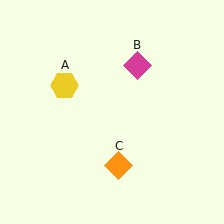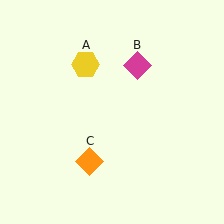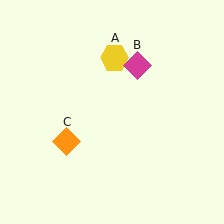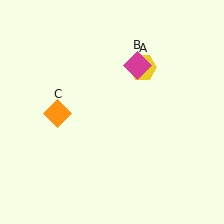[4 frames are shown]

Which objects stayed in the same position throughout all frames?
Magenta diamond (object B) remained stationary.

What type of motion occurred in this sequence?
The yellow hexagon (object A), orange diamond (object C) rotated clockwise around the center of the scene.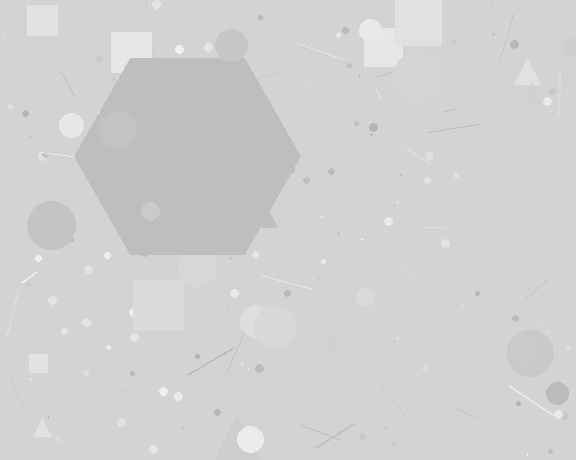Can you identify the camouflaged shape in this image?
The camouflaged shape is a hexagon.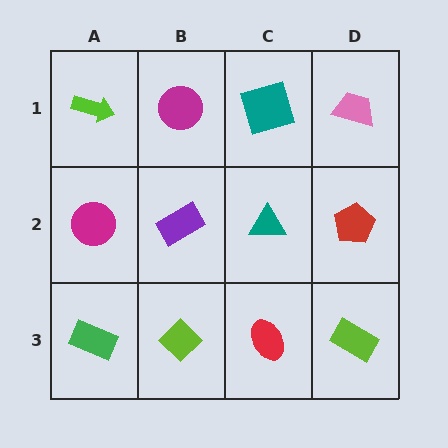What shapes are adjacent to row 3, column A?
A magenta circle (row 2, column A), a lime diamond (row 3, column B).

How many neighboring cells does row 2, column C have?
4.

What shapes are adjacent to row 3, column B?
A purple rectangle (row 2, column B), a green rectangle (row 3, column A), a red ellipse (row 3, column C).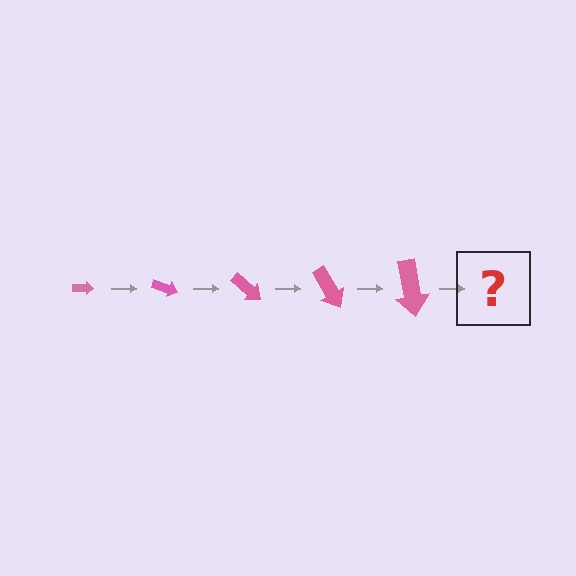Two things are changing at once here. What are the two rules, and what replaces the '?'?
The two rules are that the arrow grows larger each step and it rotates 20 degrees each step. The '?' should be an arrow, larger than the previous one and rotated 100 degrees from the start.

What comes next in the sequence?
The next element should be an arrow, larger than the previous one and rotated 100 degrees from the start.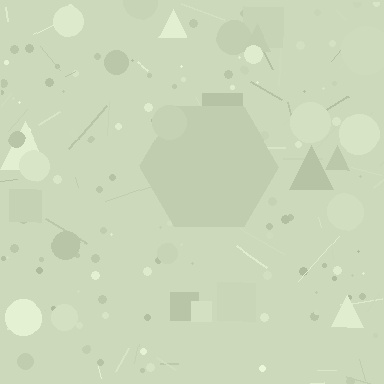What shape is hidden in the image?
A hexagon is hidden in the image.